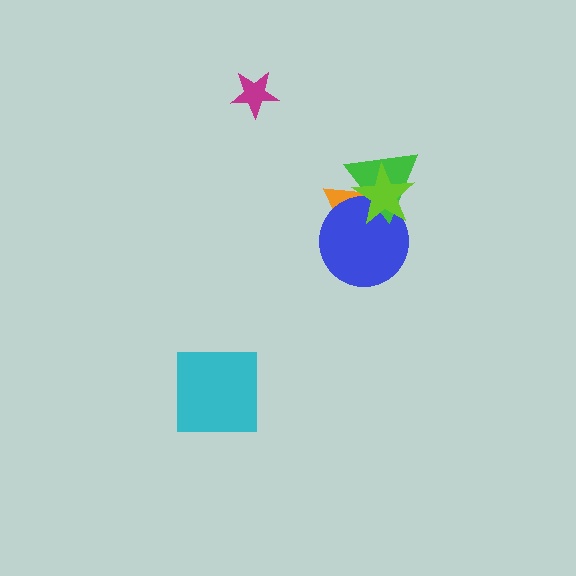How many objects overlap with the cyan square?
0 objects overlap with the cyan square.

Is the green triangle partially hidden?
Yes, it is partially covered by another shape.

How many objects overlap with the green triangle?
3 objects overlap with the green triangle.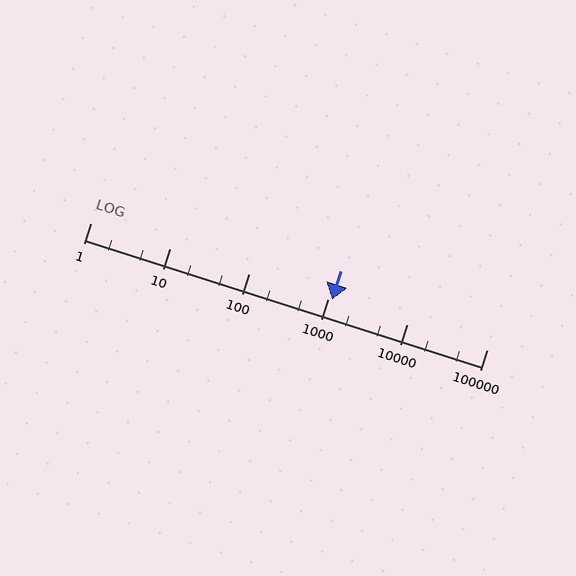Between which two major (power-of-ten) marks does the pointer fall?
The pointer is between 1000 and 10000.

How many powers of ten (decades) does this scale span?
The scale spans 5 decades, from 1 to 100000.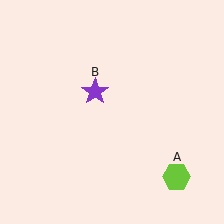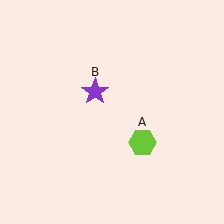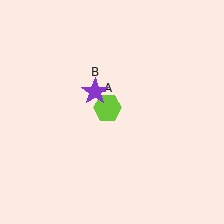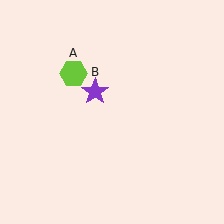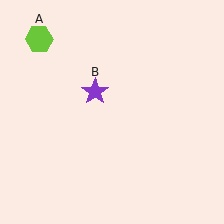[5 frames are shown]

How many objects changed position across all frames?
1 object changed position: lime hexagon (object A).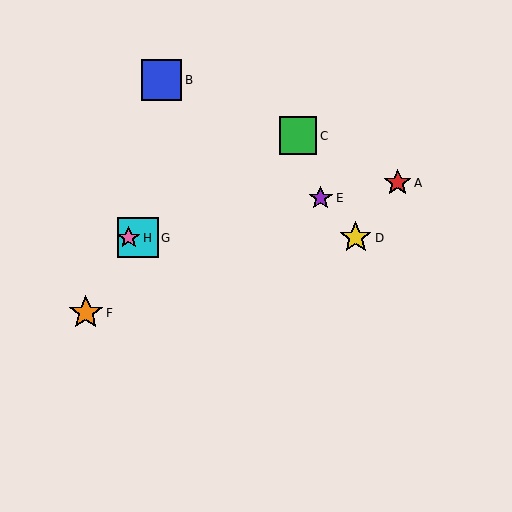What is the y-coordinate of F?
Object F is at y≈313.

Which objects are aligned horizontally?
Objects D, G, H are aligned horizontally.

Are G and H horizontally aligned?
Yes, both are at y≈238.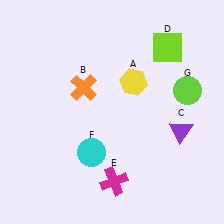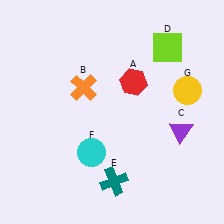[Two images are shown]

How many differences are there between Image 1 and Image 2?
There are 3 differences between the two images.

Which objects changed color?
A changed from yellow to red. E changed from magenta to teal. G changed from lime to yellow.